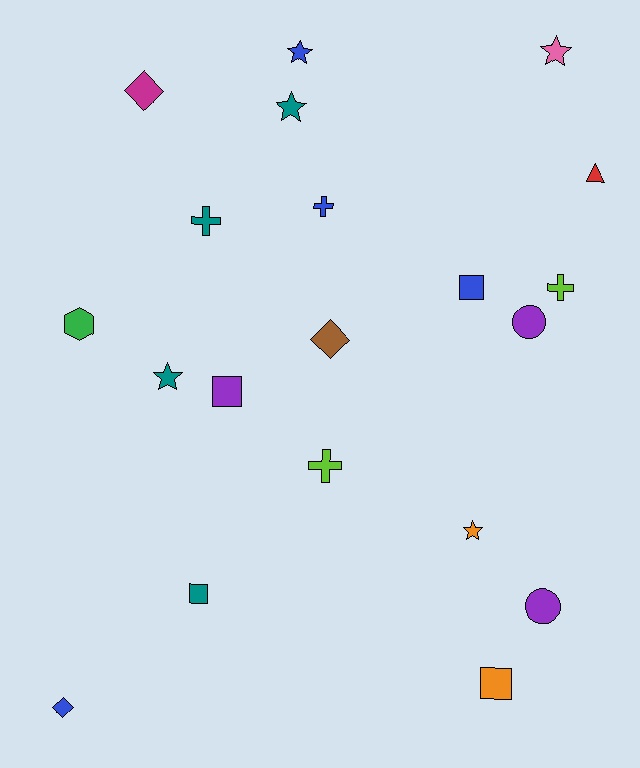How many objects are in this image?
There are 20 objects.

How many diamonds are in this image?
There are 3 diamonds.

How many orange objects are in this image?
There are 2 orange objects.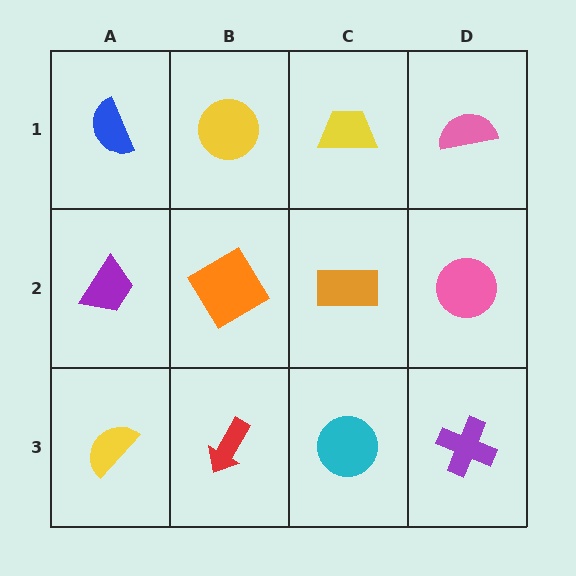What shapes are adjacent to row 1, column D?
A pink circle (row 2, column D), a yellow trapezoid (row 1, column C).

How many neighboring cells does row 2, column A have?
3.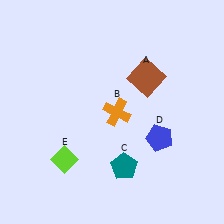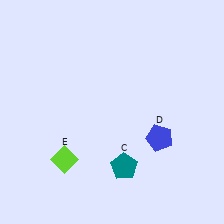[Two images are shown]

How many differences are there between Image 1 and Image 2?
There are 2 differences between the two images.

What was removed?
The orange cross (B), the brown square (A) were removed in Image 2.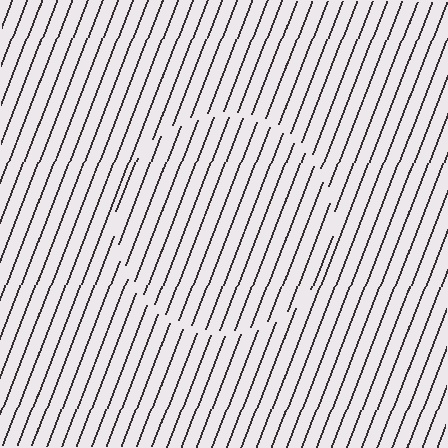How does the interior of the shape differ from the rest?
The interior of the shape contains the same grating, shifted by half a period — the contour is defined by the phase discontinuity where line-ends from the inner and outer gratings abut.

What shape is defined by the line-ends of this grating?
An illusory circle. The interior of the shape contains the same grating, shifted by half a period — the contour is defined by the phase discontinuity where line-ends from the inner and outer gratings abut.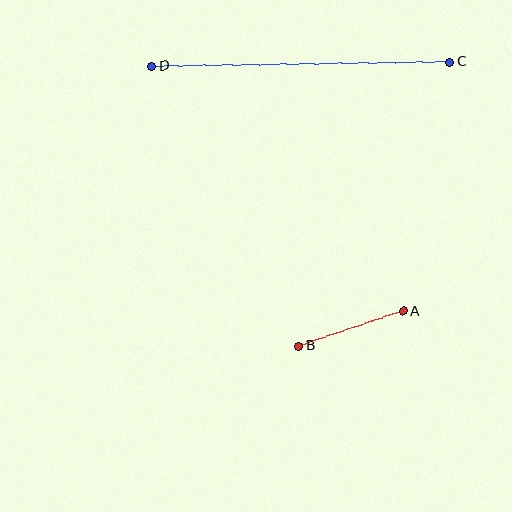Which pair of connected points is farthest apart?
Points C and D are farthest apart.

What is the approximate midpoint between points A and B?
The midpoint is at approximately (351, 329) pixels.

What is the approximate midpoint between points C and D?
The midpoint is at approximately (301, 64) pixels.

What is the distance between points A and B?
The distance is approximately 111 pixels.